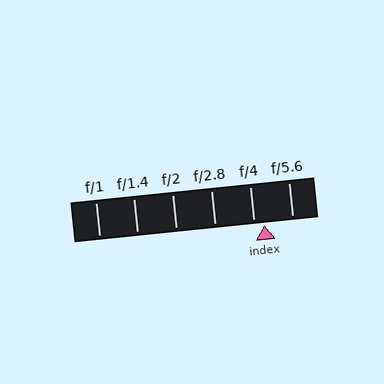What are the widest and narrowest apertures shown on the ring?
The widest aperture shown is f/1 and the narrowest is f/5.6.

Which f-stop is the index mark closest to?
The index mark is closest to f/4.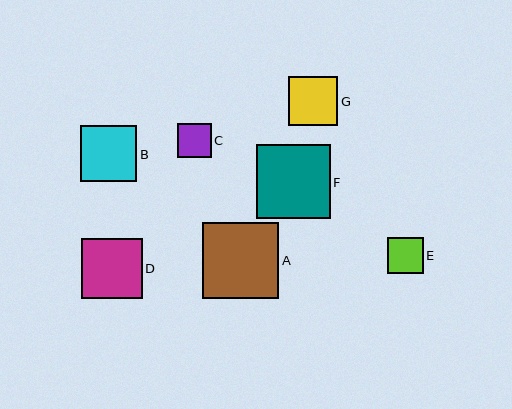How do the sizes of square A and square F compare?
Square A and square F are approximately the same size.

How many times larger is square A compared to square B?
Square A is approximately 1.4 times the size of square B.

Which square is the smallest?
Square C is the smallest with a size of approximately 34 pixels.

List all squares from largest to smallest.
From largest to smallest: A, F, D, B, G, E, C.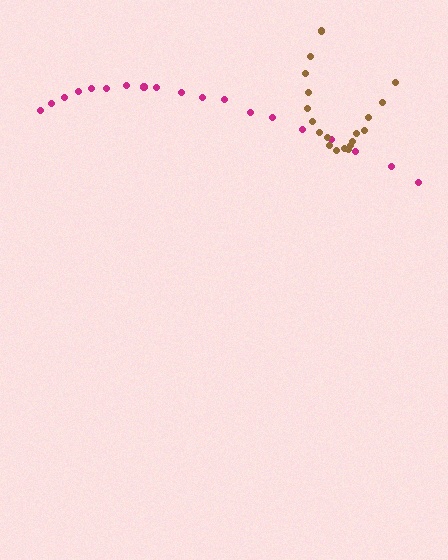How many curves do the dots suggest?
There are 2 distinct paths.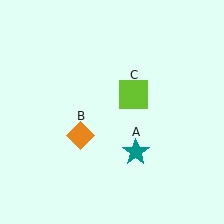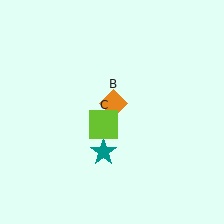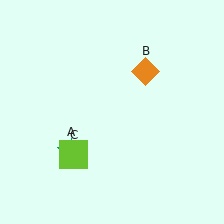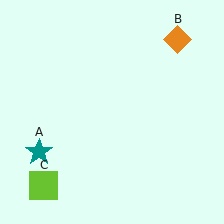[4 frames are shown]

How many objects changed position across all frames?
3 objects changed position: teal star (object A), orange diamond (object B), lime square (object C).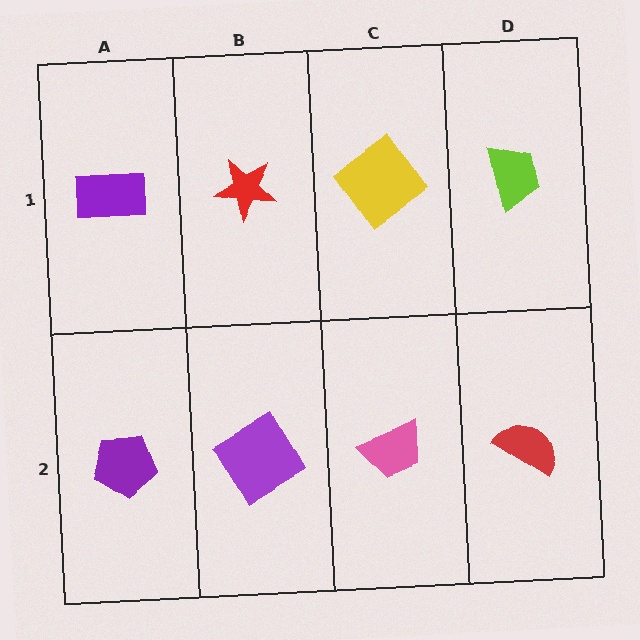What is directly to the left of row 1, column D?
A yellow diamond.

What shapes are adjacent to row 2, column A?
A purple rectangle (row 1, column A), a purple diamond (row 2, column B).